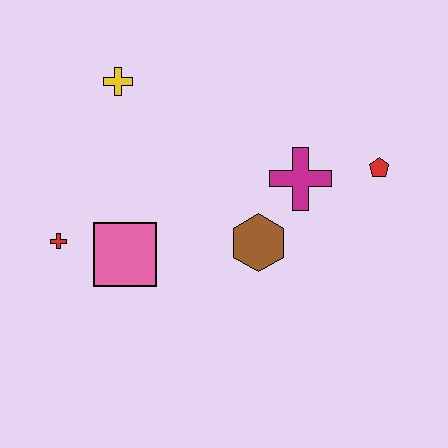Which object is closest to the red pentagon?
The magenta cross is closest to the red pentagon.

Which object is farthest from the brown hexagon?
The yellow cross is farthest from the brown hexagon.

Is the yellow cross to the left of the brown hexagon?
Yes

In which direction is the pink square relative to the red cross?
The pink square is to the right of the red cross.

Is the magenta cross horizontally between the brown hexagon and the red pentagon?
Yes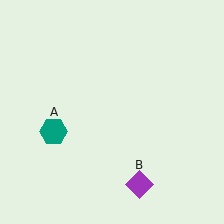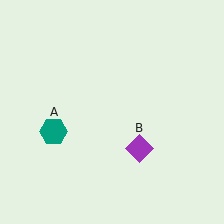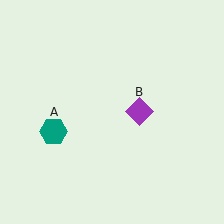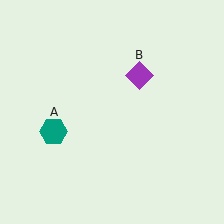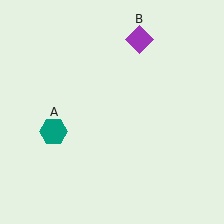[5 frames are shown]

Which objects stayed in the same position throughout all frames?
Teal hexagon (object A) remained stationary.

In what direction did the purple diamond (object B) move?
The purple diamond (object B) moved up.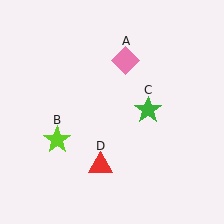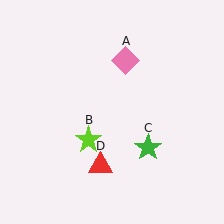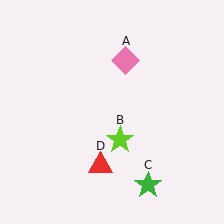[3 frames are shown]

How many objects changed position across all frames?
2 objects changed position: lime star (object B), green star (object C).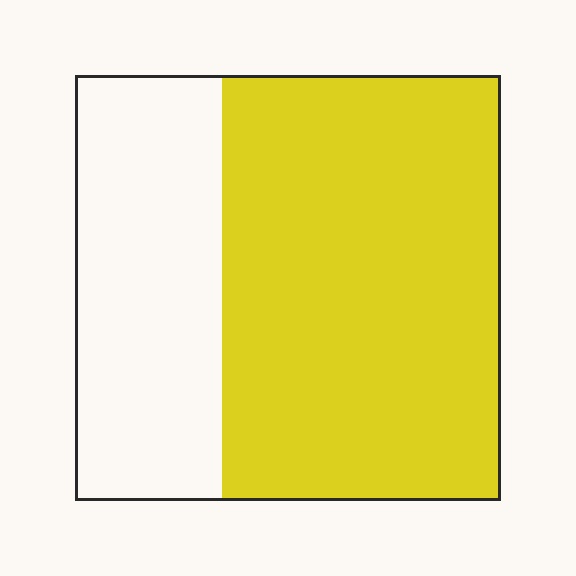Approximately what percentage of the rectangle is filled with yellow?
Approximately 65%.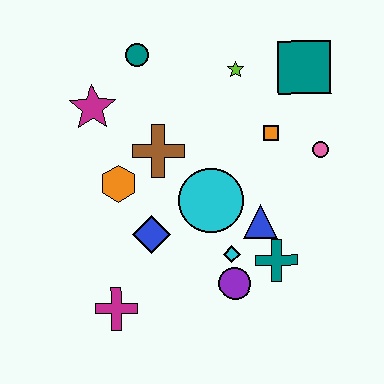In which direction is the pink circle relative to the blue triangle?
The pink circle is above the blue triangle.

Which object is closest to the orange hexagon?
The brown cross is closest to the orange hexagon.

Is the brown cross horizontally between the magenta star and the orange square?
Yes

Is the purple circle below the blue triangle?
Yes